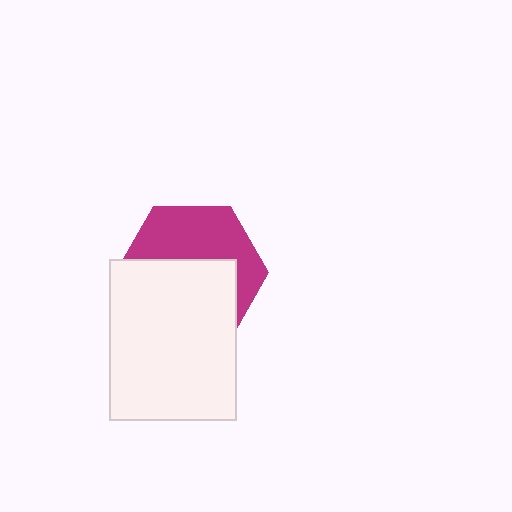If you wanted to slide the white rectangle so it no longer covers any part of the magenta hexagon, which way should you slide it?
Slide it down — that is the most direct way to separate the two shapes.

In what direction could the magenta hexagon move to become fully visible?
The magenta hexagon could move up. That would shift it out from behind the white rectangle entirely.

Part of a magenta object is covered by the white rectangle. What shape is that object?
It is a hexagon.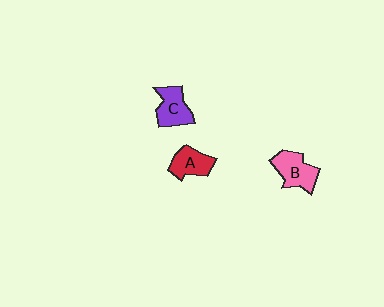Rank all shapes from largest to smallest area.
From largest to smallest: B (pink), C (purple), A (red).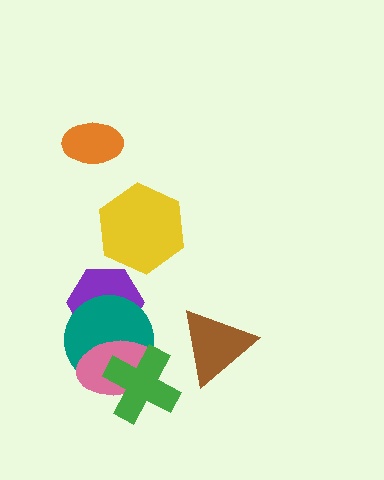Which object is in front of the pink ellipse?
The green cross is in front of the pink ellipse.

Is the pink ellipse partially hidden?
Yes, it is partially covered by another shape.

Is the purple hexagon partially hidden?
Yes, it is partially covered by another shape.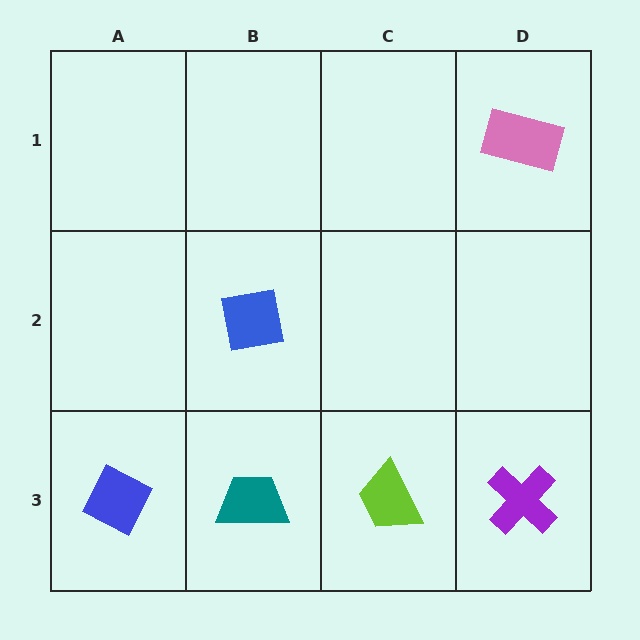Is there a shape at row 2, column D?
No, that cell is empty.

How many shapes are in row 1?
1 shape.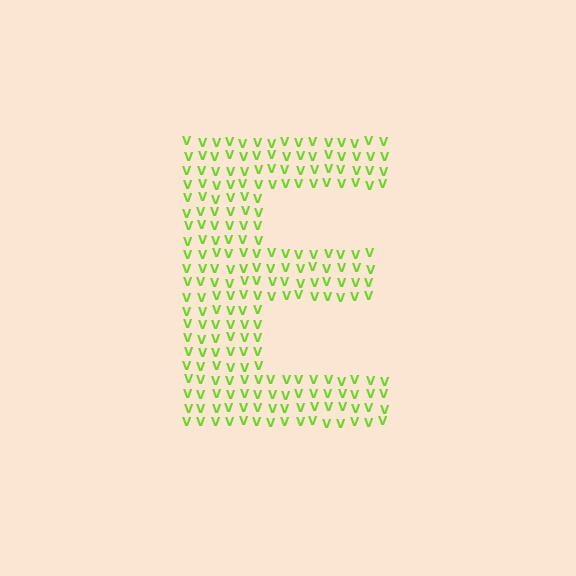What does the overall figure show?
The overall figure shows the letter E.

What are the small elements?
The small elements are letter V's.